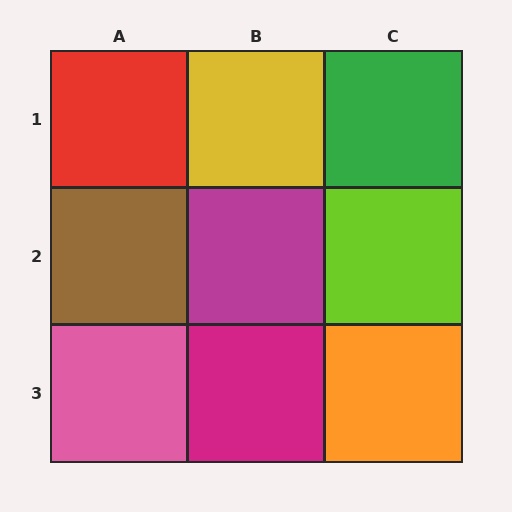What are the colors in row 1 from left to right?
Red, yellow, green.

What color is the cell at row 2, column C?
Lime.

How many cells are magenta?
2 cells are magenta.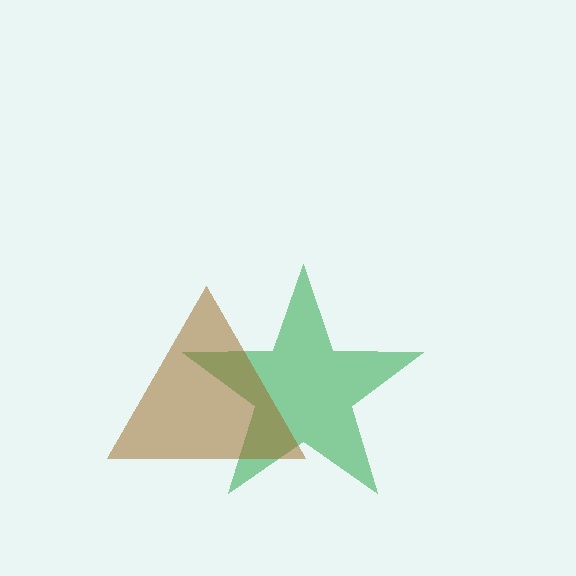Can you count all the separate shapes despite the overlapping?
Yes, there are 2 separate shapes.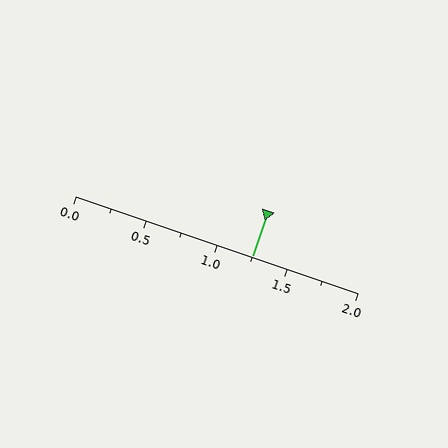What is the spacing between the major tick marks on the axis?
The major ticks are spaced 0.5 apart.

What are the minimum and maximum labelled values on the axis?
The axis runs from 0.0 to 2.0.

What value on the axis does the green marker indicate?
The marker indicates approximately 1.25.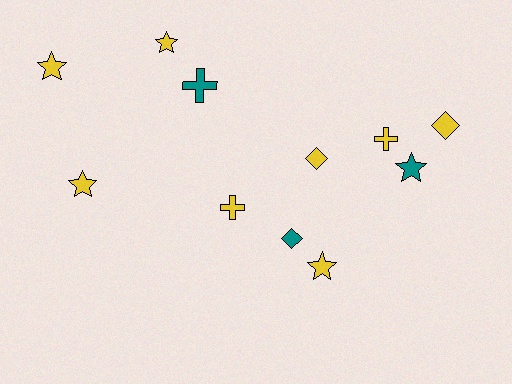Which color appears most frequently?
Yellow, with 8 objects.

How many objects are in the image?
There are 11 objects.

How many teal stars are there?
There is 1 teal star.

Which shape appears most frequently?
Star, with 5 objects.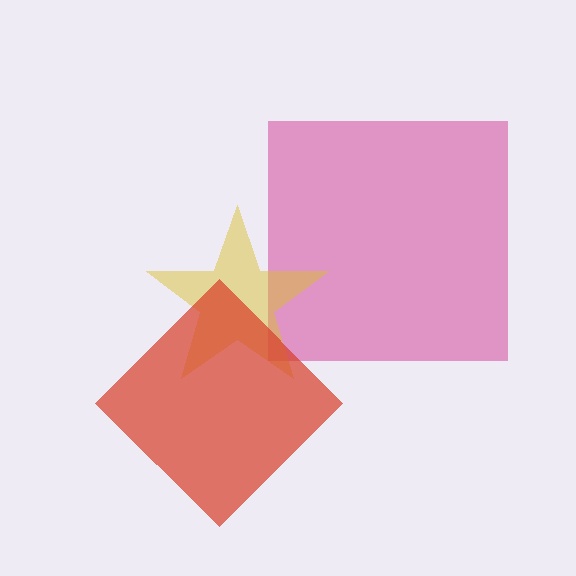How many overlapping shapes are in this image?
There are 3 overlapping shapes in the image.